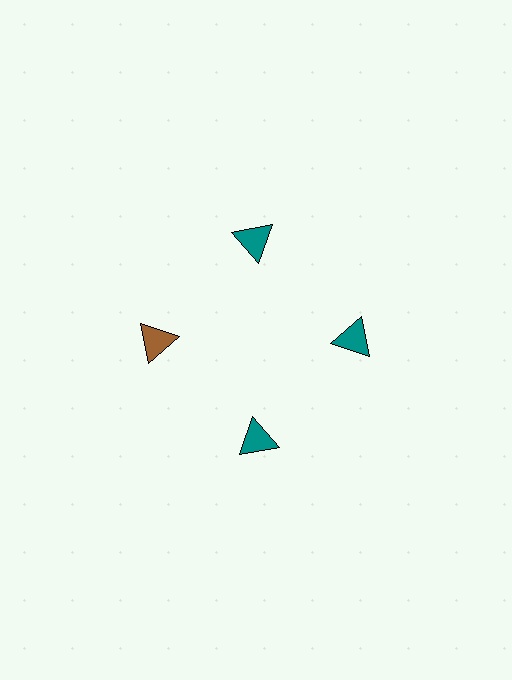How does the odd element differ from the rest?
It has a different color: brown instead of teal.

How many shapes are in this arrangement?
There are 4 shapes arranged in a ring pattern.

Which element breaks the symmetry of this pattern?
The brown triangle at roughly the 9 o'clock position breaks the symmetry. All other shapes are teal triangles.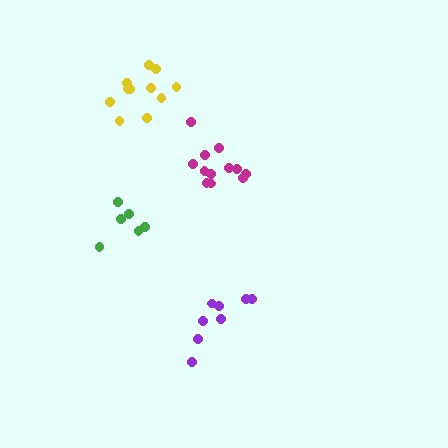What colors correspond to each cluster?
The clusters are colored: green, magenta, yellow, purple.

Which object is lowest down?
The purple cluster is bottommost.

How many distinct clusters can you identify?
There are 4 distinct clusters.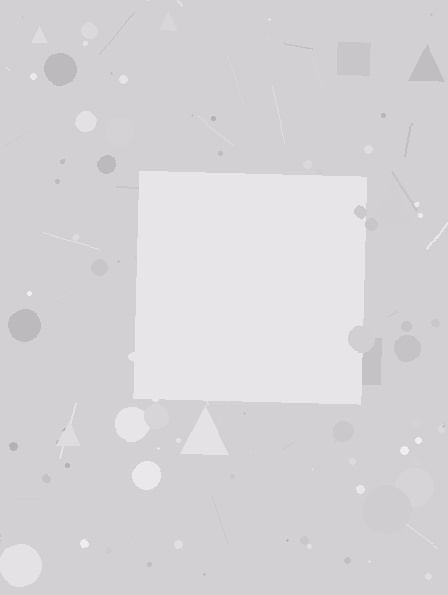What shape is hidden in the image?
A square is hidden in the image.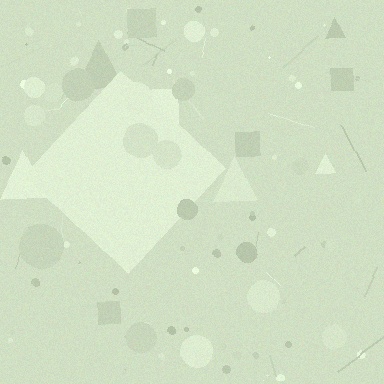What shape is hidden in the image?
A diamond is hidden in the image.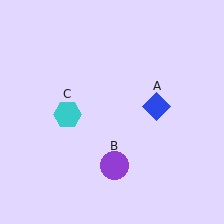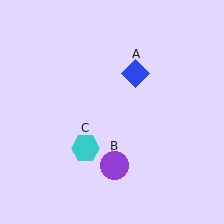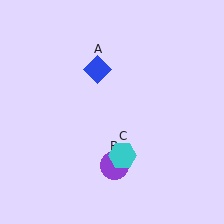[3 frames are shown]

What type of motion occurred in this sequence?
The blue diamond (object A), cyan hexagon (object C) rotated counterclockwise around the center of the scene.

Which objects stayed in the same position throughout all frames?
Purple circle (object B) remained stationary.